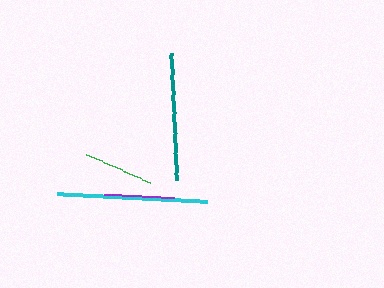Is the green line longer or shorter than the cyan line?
The cyan line is longer than the green line.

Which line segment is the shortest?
The purple line is the shortest at approximately 70 pixels.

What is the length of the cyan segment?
The cyan segment is approximately 151 pixels long.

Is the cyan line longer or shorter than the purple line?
The cyan line is longer than the purple line.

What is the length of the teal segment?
The teal segment is approximately 127 pixels long.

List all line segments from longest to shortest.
From longest to shortest: cyan, teal, green, purple.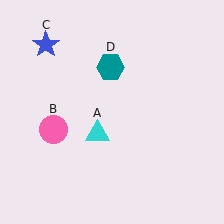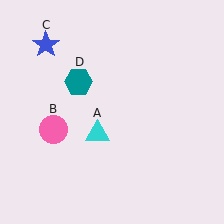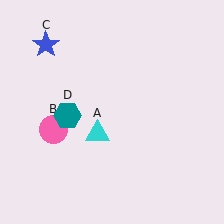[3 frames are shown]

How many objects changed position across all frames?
1 object changed position: teal hexagon (object D).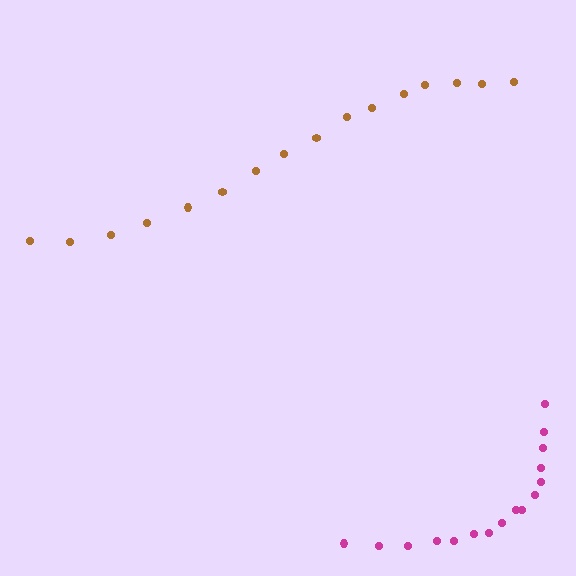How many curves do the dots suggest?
There are 2 distinct paths.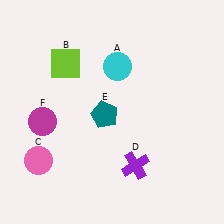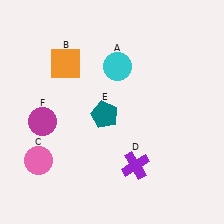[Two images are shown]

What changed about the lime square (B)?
In Image 1, B is lime. In Image 2, it changed to orange.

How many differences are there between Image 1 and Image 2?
There is 1 difference between the two images.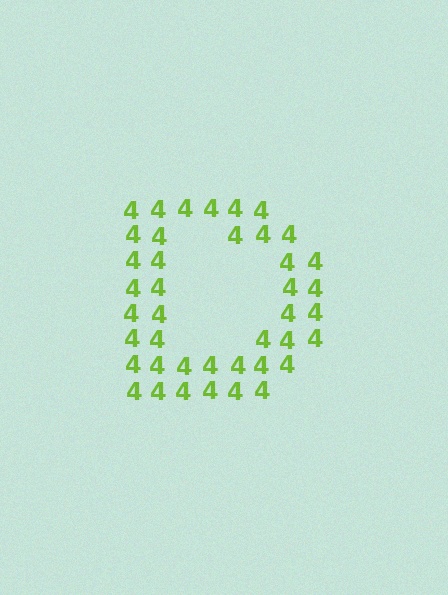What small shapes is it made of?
It is made of small digit 4's.